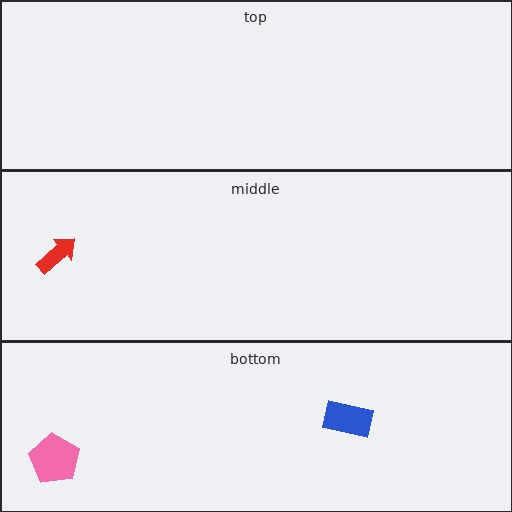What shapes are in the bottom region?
The pink pentagon, the blue rectangle.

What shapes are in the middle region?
The red arrow.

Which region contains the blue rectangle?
The bottom region.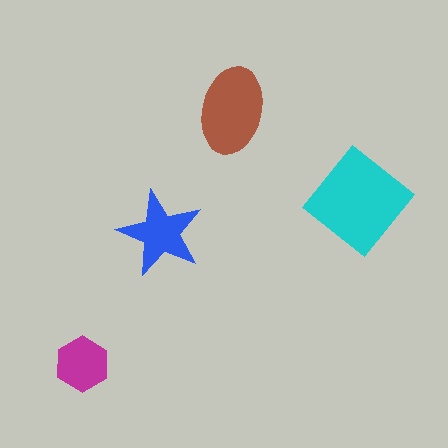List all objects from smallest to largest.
The magenta hexagon, the blue star, the brown ellipse, the cyan diamond.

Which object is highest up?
The brown ellipse is topmost.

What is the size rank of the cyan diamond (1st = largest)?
1st.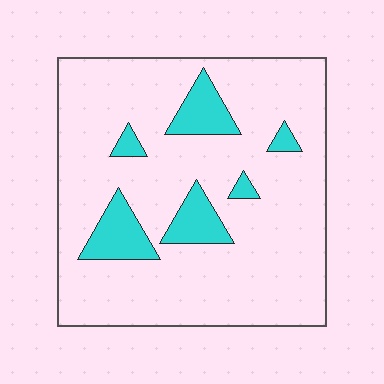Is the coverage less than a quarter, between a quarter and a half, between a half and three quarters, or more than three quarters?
Less than a quarter.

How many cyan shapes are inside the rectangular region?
6.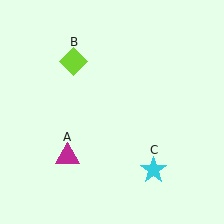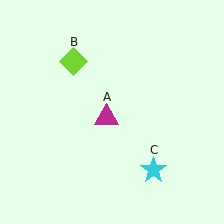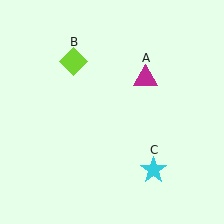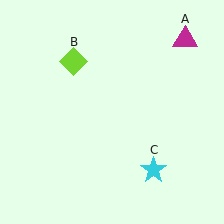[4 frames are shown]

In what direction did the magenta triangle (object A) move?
The magenta triangle (object A) moved up and to the right.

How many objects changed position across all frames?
1 object changed position: magenta triangle (object A).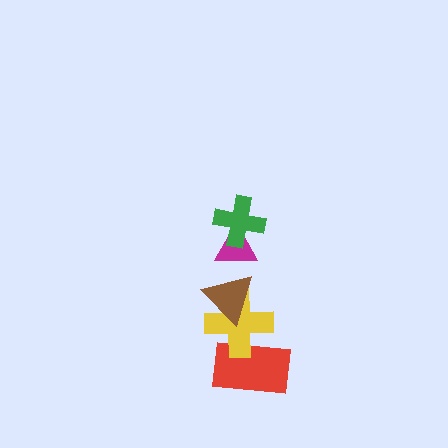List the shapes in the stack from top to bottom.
From top to bottom: the green cross, the magenta triangle, the brown triangle, the yellow cross, the red rectangle.